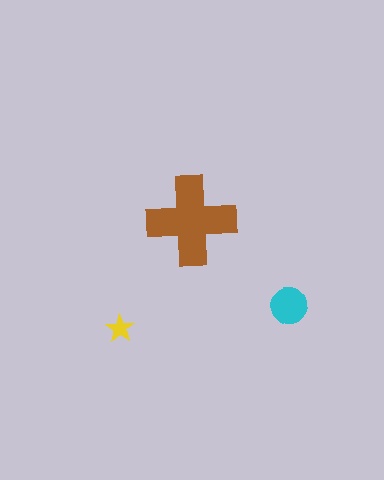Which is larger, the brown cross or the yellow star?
The brown cross.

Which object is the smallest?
The yellow star.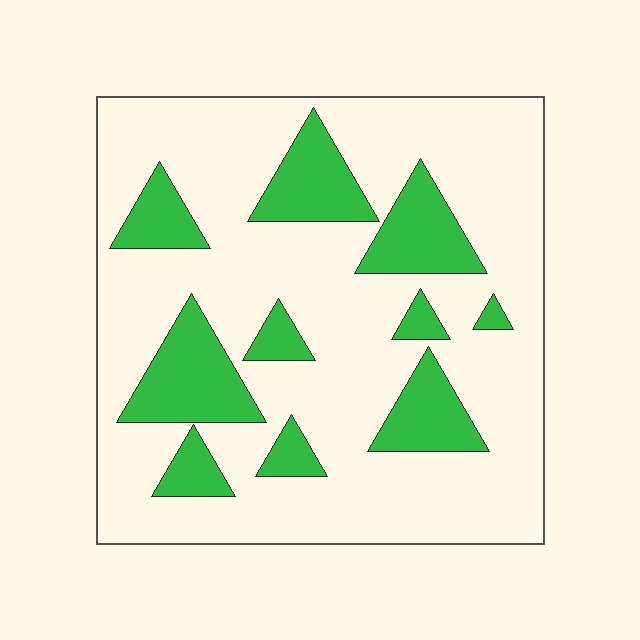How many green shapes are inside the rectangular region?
10.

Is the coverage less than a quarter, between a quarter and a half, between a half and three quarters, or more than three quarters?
Less than a quarter.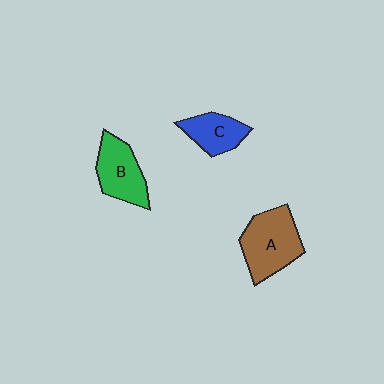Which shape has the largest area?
Shape A (brown).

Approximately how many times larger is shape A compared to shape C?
Approximately 1.6 times.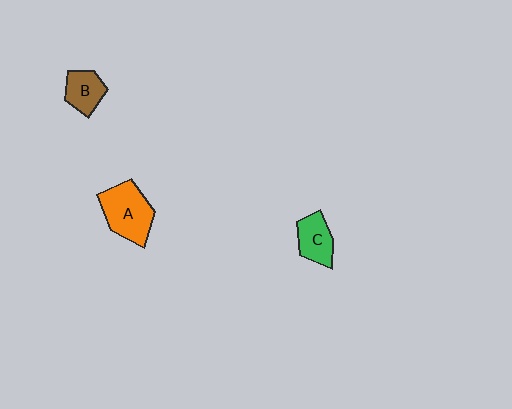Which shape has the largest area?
Shape A (orange).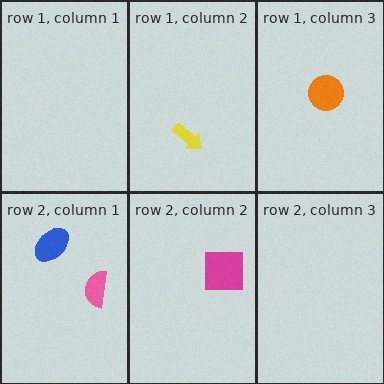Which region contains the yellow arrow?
The row 1, column 2 region.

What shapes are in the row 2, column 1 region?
The pink semicircle, the blue ellipse.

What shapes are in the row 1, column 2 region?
The yellow arrow.